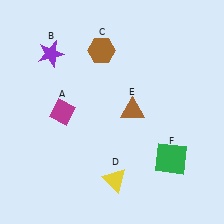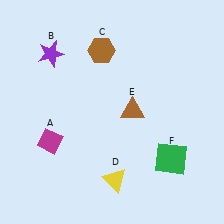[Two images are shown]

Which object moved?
The magenta diamond (A) moved down.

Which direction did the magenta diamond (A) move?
The magenta diamond (A) moved down.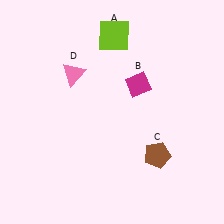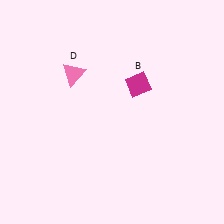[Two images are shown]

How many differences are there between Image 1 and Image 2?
There are 2 differences between the two images.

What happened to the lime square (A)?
The lime square (A) was removed in Image 2. It was in the top-right area of Image 1.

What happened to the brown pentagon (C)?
The brown pentagon (C) was removed in Image 2. It was in the bottom-right area of Image 1.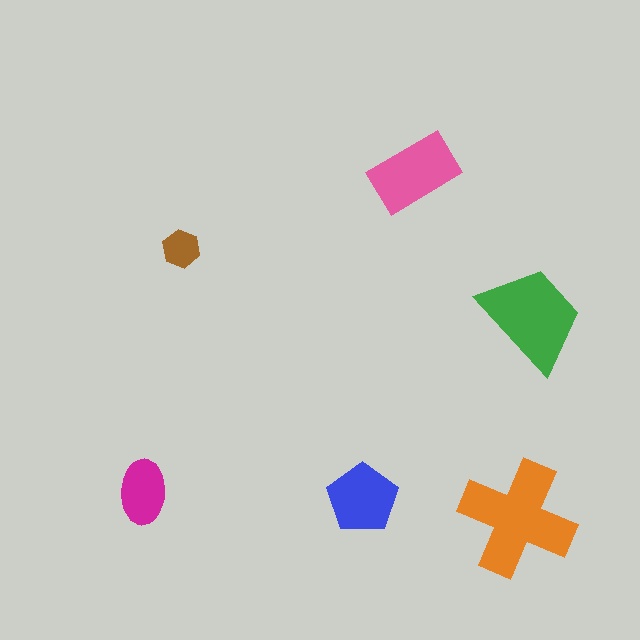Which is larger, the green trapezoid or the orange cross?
The orange cross.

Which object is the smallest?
The brown hexagon.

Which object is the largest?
The orange cross.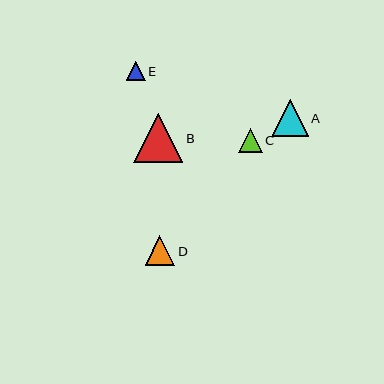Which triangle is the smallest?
Triangle E is the smallest with a size of approximately 19 pixels.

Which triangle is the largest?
Triangle B is the largest with a size of approximately 49 pixels.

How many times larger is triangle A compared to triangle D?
Triangle A is approximately 1.2 times the size of triangle D.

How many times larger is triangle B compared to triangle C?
Triangle B is approximately 2.1 times the size of triangle C.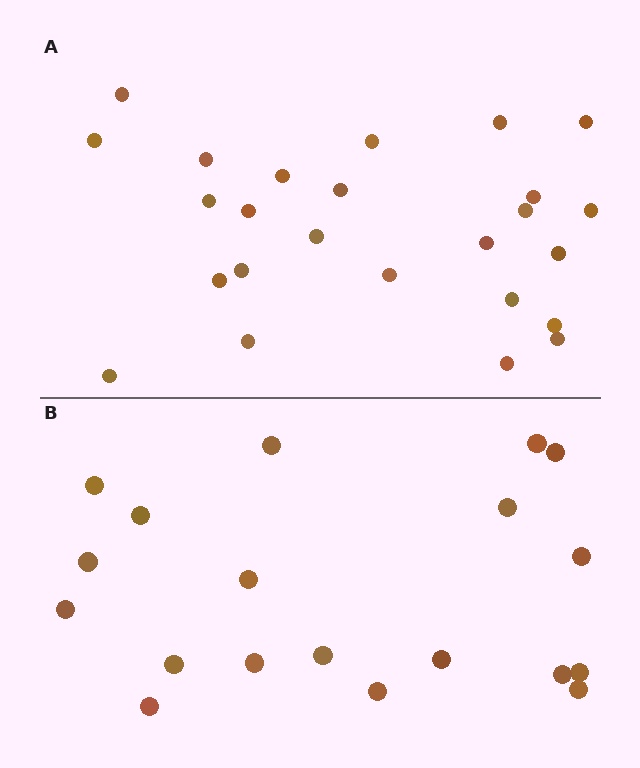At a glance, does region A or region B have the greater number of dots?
Region A (the top region) has more dots.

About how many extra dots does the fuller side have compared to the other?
Region A has about 6 more dots than region B.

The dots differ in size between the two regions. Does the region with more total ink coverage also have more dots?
No. Region B has more total ink coverage because its dots are larger, but region A actually contains more individual dots. Total area can be misleading — the number of items is what matters here.